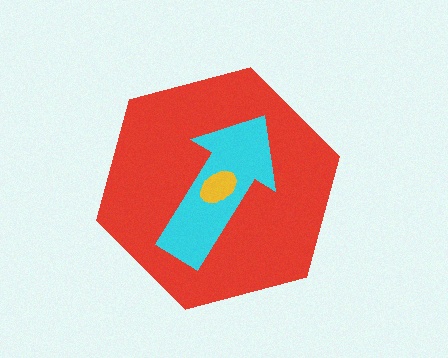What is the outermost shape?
The red hexagon.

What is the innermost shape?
The yellow ellipse.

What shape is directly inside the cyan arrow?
The yellow ellipse.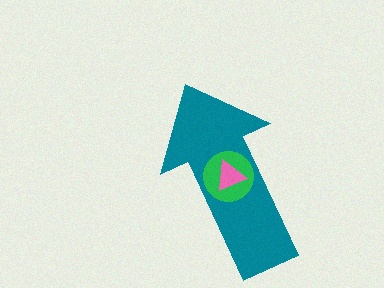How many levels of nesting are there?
3.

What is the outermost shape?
The teal arrow.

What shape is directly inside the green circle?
The pink triangle.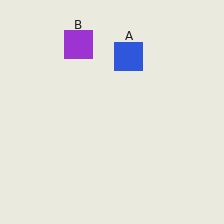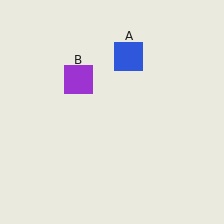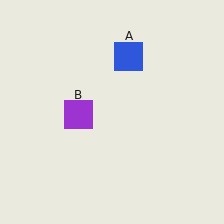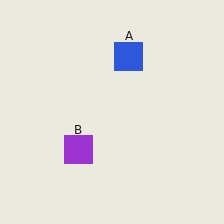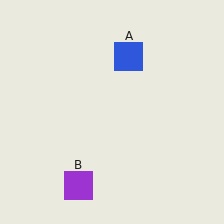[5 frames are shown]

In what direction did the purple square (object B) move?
The purple square (object B) moved down.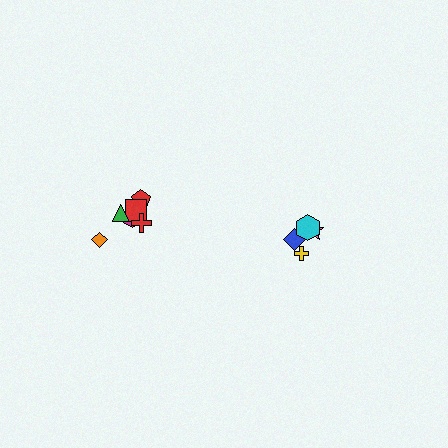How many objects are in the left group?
There are 6 objects.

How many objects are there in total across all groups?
There are 10 objects.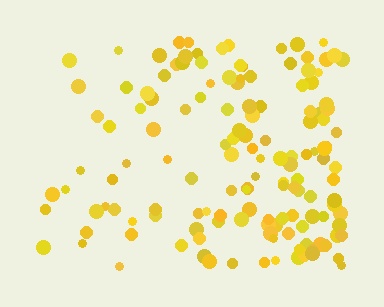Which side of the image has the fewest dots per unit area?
The left.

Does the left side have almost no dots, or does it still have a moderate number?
Still a moderate number, just noticeably fewer than the right.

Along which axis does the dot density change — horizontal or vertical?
Horizontal.